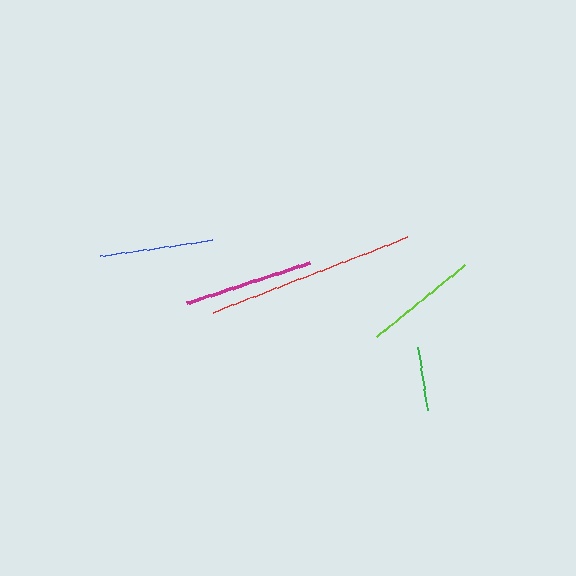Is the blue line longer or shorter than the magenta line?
The magenta line is longer than the blue line.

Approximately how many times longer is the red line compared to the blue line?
The red line is approximately 1.9 times the length of the blue line.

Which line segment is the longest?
The red line is the longest at approximately 208 pixels.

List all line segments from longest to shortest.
From longest to shortest: red, magenta, lime, blue, green.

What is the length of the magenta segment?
The magenta segment is approximately 130 pixels long.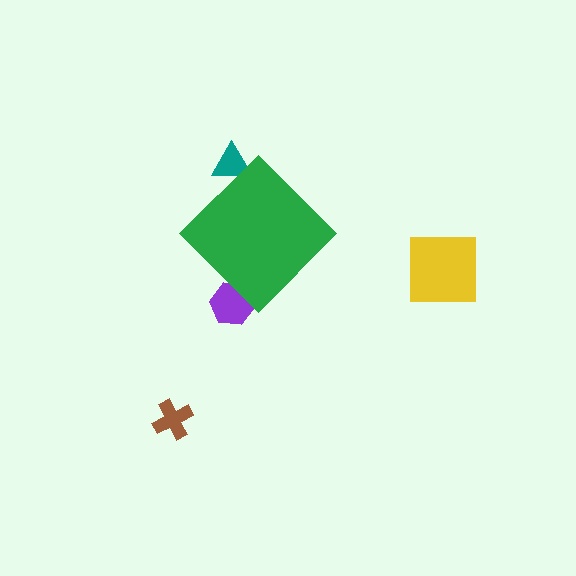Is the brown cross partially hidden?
No, the brown cross is fully visible.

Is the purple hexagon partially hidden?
Yes, the purple hexagon is partially hidden behind the green diamond.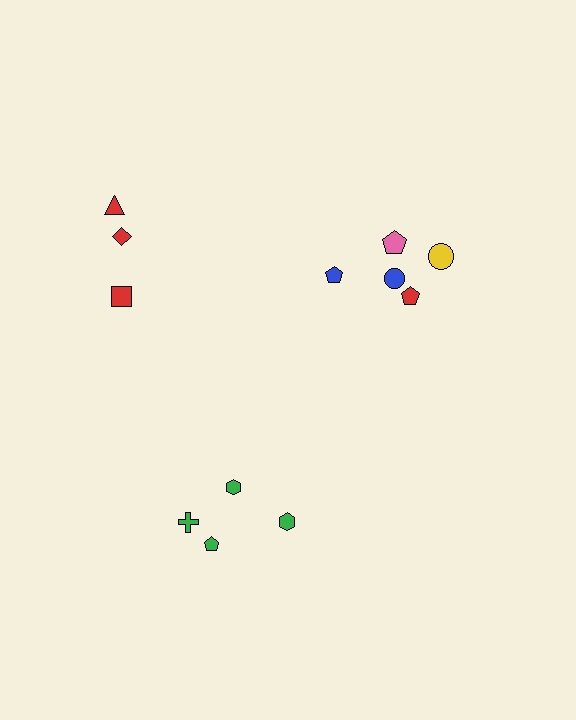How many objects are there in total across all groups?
There are 12 objects.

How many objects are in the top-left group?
There are 3 objects.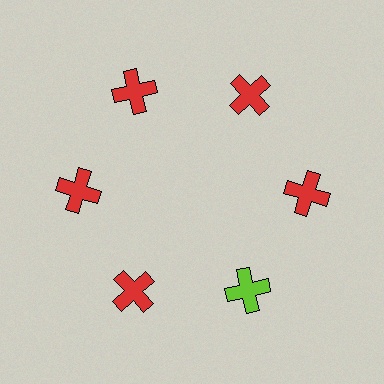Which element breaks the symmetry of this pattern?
The lime cross at roughly the 5 o'clock position breaks the symmetry. All other shapes are red crosses.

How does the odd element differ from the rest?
It has a different color: lime instead of red.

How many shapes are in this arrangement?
There are 6 shapes arranged in a ring pattern.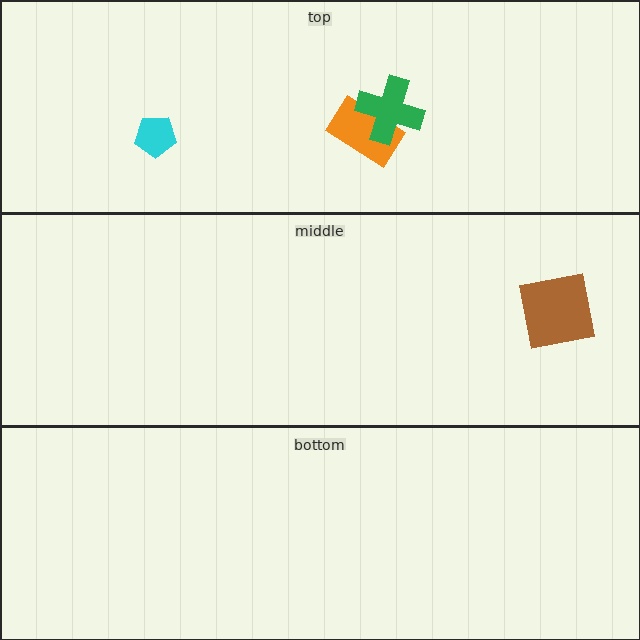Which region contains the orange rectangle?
The top region.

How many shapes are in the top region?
3.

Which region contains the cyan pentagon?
The top region.